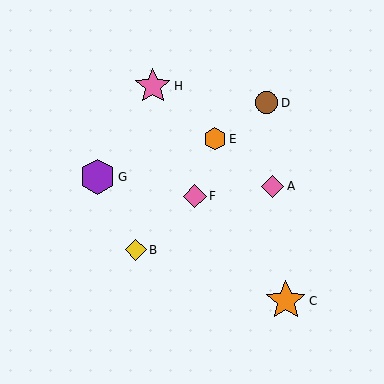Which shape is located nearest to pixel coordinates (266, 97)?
The brown circle (labeled D) at (267, 103) is nearest to that location.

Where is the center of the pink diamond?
The center of the pink diamond is at (273, 186).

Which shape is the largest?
The orange star (labeled C) is the largest.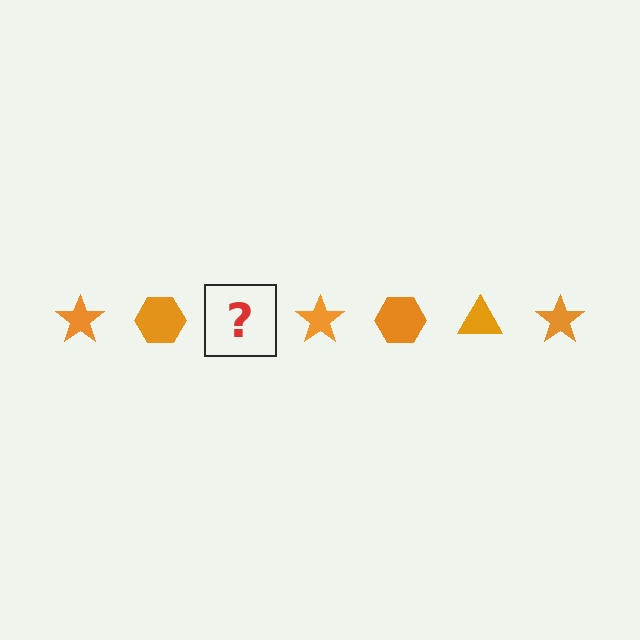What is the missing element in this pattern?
The missing element is an orange triangle.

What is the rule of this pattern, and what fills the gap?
The rule is that the pattern cycles through star, hexagon, triangle shapes in orange. The gap should be filled with an orange triangle.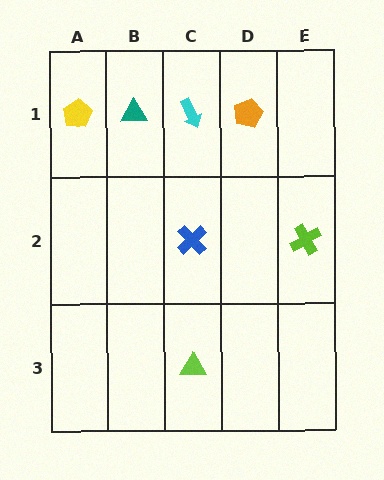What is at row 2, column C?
A blue cross.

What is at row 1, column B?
A teal triangle.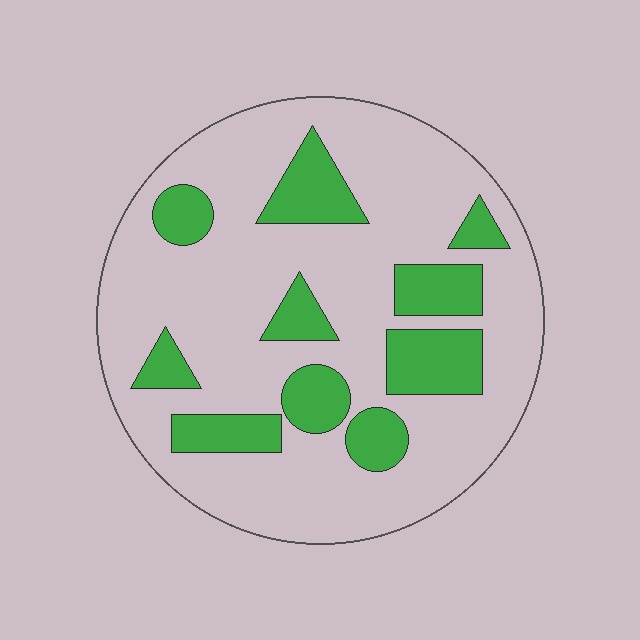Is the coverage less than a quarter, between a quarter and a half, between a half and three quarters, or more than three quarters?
Less than a quarter.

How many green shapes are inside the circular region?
10.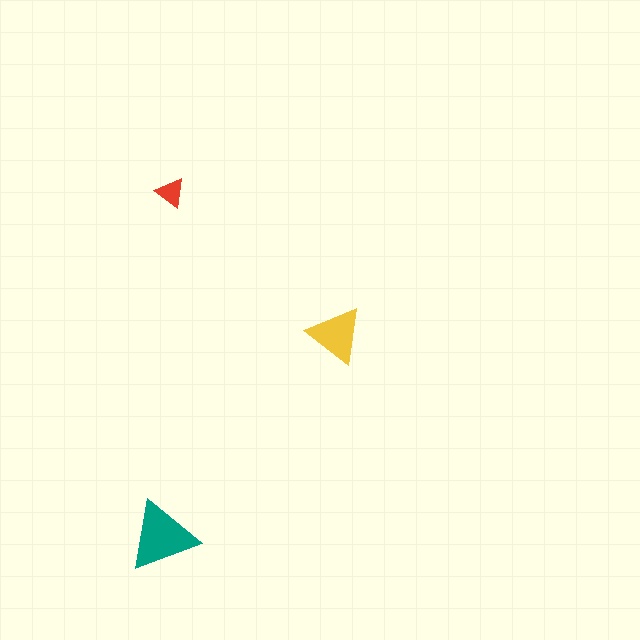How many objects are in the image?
There are 3 objects in the image.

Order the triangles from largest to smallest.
the teal one, the yellow one, the red one.